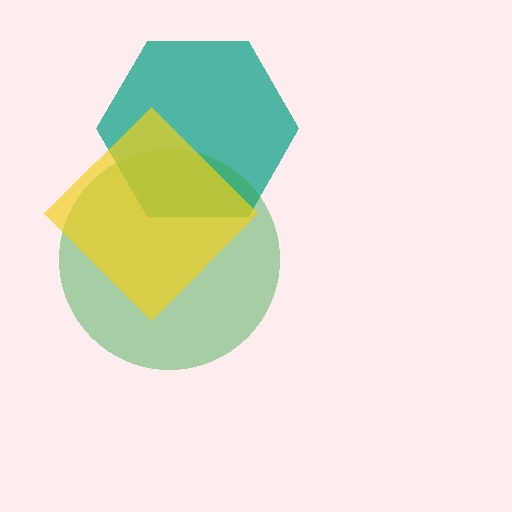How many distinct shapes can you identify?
There are 3 distinct shapes: a teal hexagon, a green circle, a yellow diamond.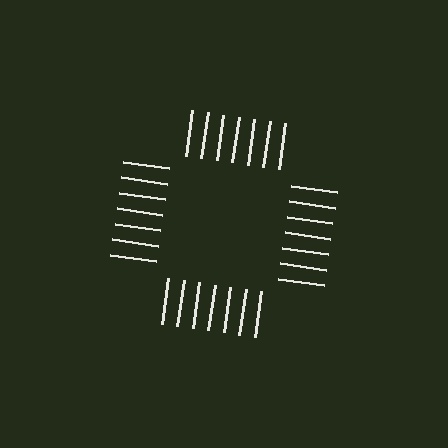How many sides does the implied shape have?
4 sides — the line-ends trace a square.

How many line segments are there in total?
28 — 7 along each of the 4 edges.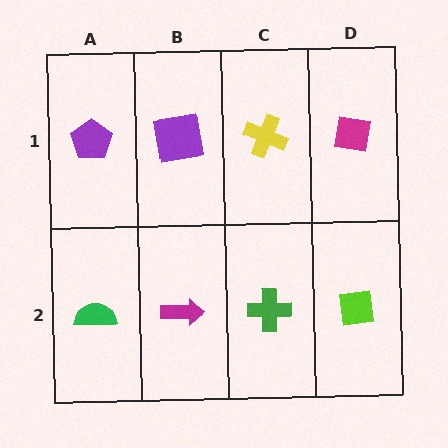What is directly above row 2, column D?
A magenta square.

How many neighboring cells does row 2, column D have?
2.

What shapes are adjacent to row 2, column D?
A magenta square (row 1, column D), a green cross (row 2, column C).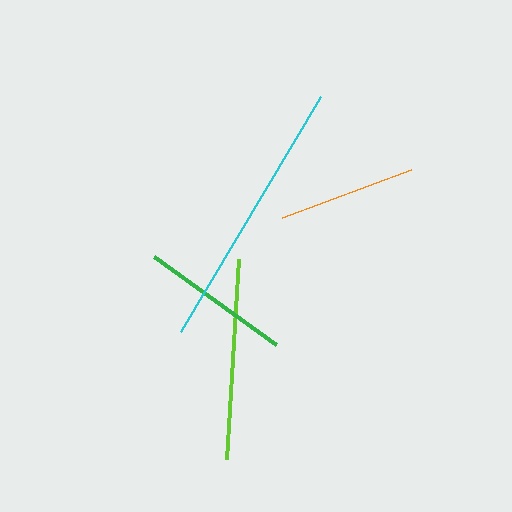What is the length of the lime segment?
The lime segment is approximately 200 pixels long.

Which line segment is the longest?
The cyan line is the longest at approximately 273 pixels.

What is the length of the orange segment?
The orange segment is approximately 137 pixels long.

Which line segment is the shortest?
The orange line is the shortest at approximately 137 pixels.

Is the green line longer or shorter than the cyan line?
The cyan line is longer than the green line.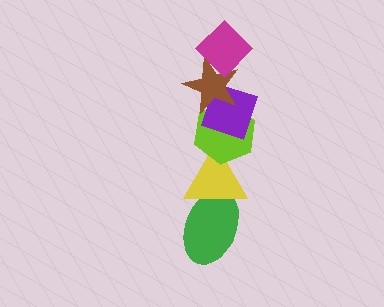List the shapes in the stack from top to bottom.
From top to bottom: the magenta diamond, the brown star, the purple diamond, the lime hexagon, the yellow triangle, the green ellipse.